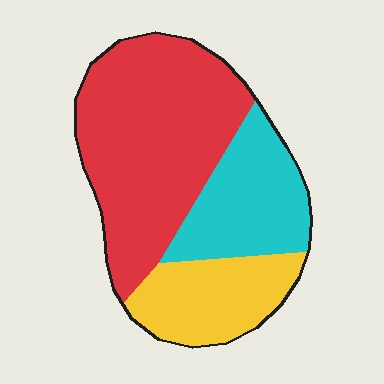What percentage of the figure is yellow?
Yellow takes up about one fifth (1/5) of the figure.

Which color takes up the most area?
Red, at roughly 55%.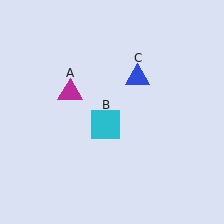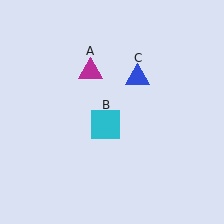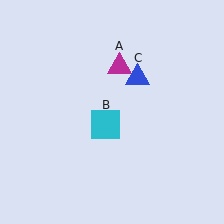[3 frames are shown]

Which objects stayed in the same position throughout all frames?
Cyan square (object B) and blue triangle (object C) remained stationary.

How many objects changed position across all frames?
1 object changed position: magenta triangle (object A).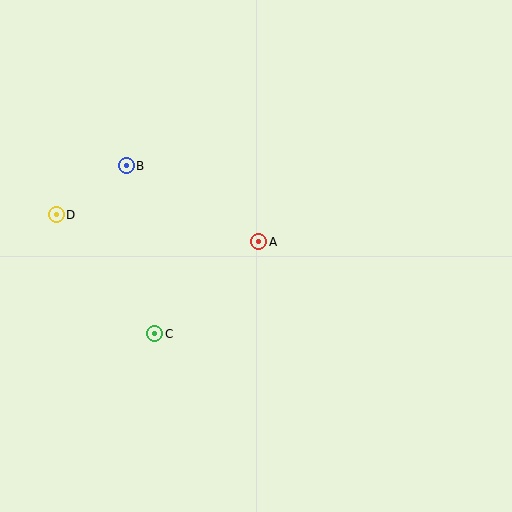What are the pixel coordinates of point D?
Point D is at (56, 215).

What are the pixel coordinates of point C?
Point C is at (155, 334).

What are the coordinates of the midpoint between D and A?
The midpoint between D and A is at (157, 228).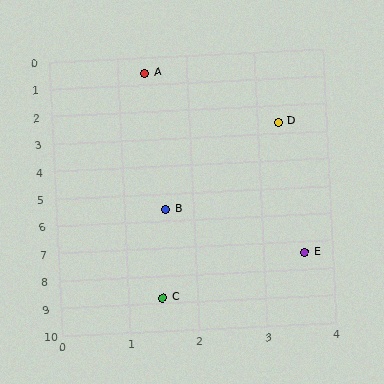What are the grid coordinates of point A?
Point A is at approximately (1.4, 0.6).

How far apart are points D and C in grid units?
Points D and C are about 6.5 grid units apart.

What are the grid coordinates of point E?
Point E is at approximately (3.6, 7.4).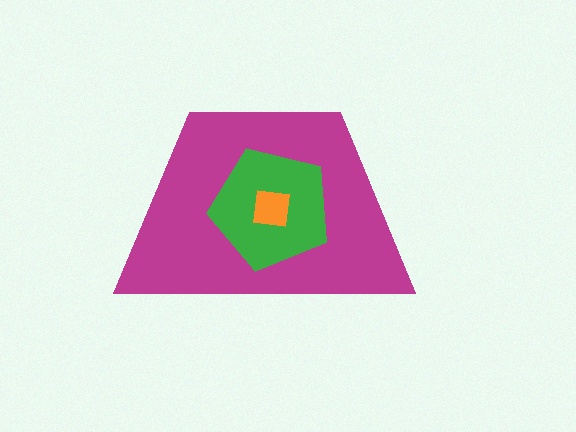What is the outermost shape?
The magenta trapezoid.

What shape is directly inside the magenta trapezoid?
The green pentagon.